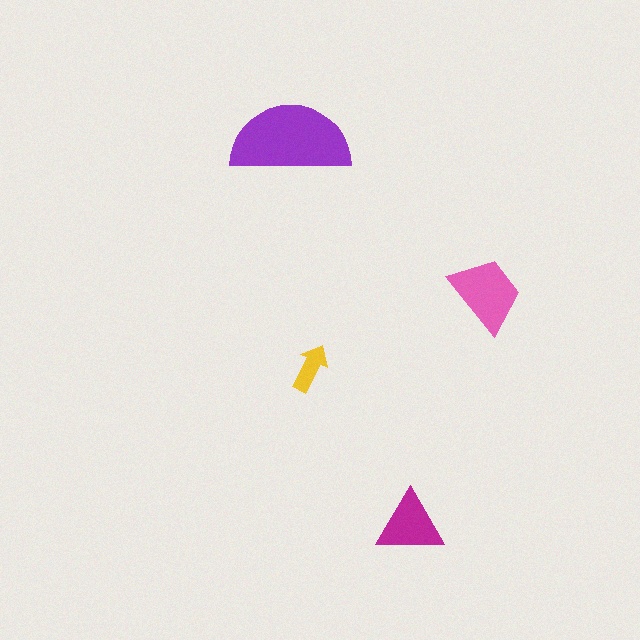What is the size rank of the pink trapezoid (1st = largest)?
2nd.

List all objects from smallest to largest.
The yellow arrow, the magenta triangle, the pink trapezoid, the purple semicircle.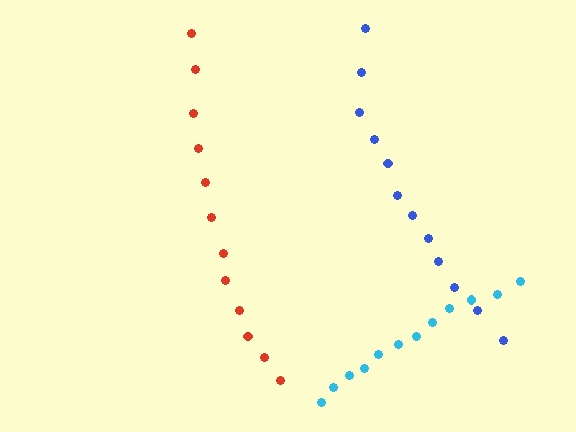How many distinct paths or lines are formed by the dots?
There are 3 distinct paths.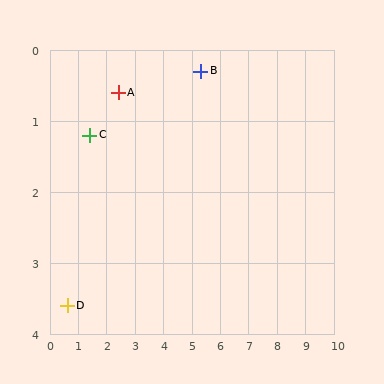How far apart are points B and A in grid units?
Points B and A are about 2.9 grid units apart.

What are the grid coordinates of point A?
Point A is at approximately (2.4, 0.6).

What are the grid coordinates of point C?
Point C is at approximately (1.4, 1.2).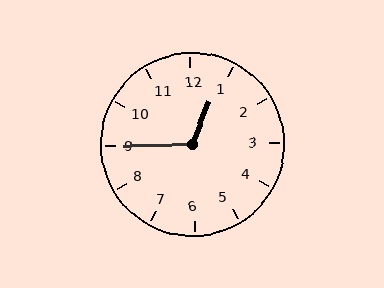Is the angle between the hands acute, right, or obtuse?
It is obtuse.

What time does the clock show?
12:45.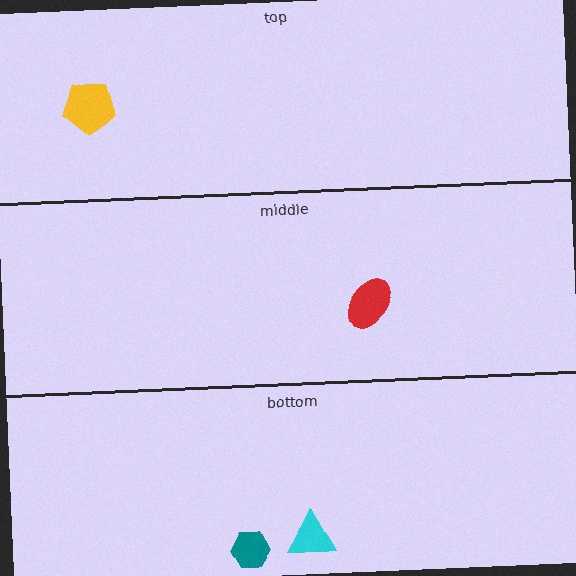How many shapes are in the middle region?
1.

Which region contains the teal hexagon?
The bottom region.